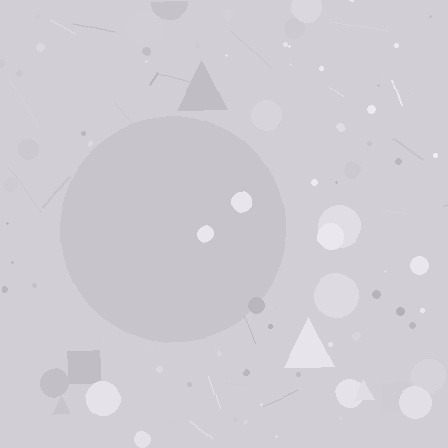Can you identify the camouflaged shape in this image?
The camouflaged shape is a circle.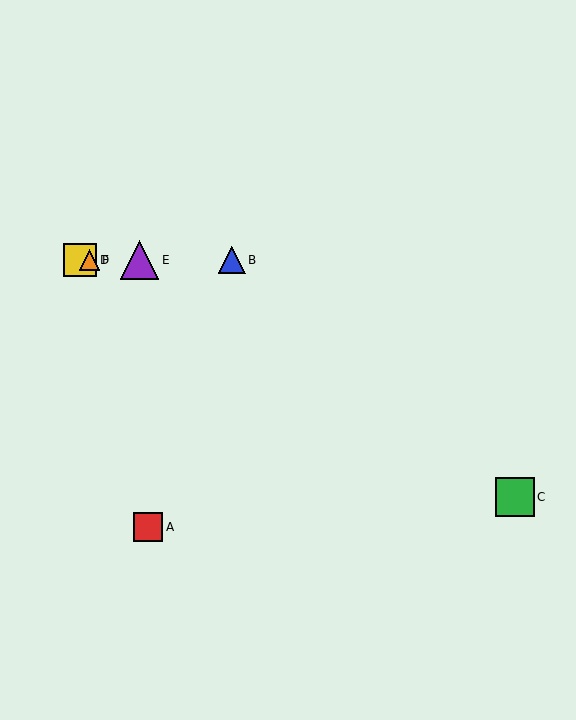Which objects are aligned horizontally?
Objects B, D, E, F are aligned horizontally.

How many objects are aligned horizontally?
4 objects (B, D, E, F) are aligned horizontally.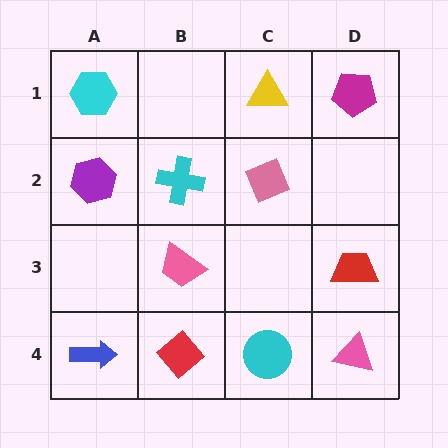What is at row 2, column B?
A cyan cross.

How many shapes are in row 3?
2 shapes.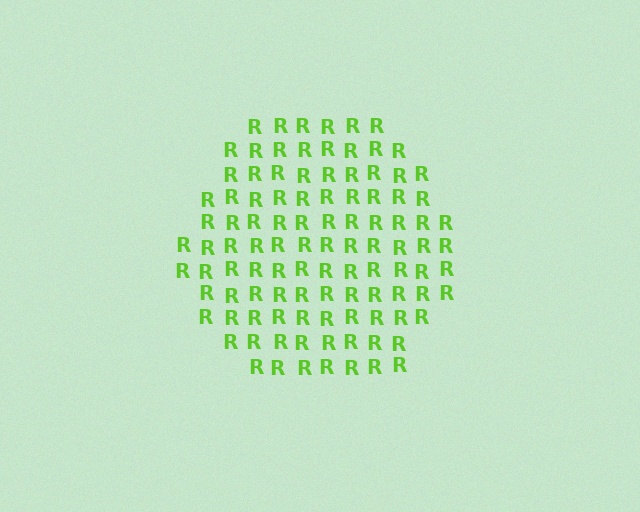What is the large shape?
The large shape is a hexagon.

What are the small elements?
The small elements are letter R's.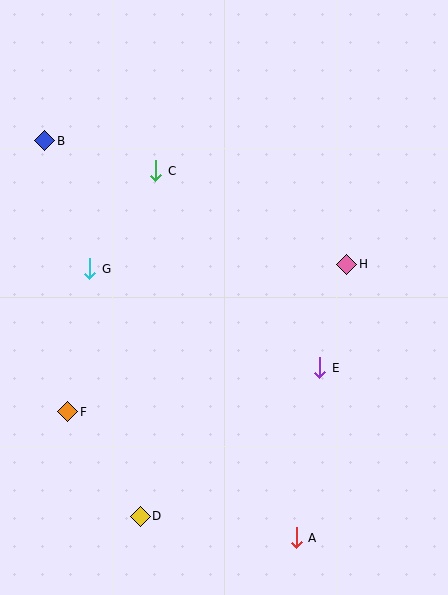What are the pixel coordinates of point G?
Point G is at (90, 269).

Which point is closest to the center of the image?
Point E at (320, 368) is closest to the center.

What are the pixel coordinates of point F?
Point F is at (68, 412).